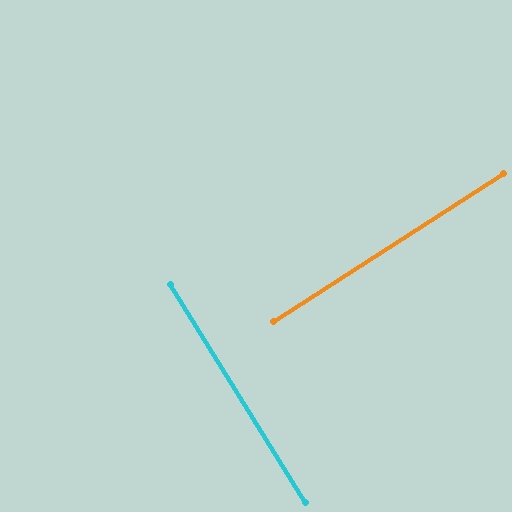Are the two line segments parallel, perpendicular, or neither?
Perpendicular — they meet at approximately 89°.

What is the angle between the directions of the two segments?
Approximately 89 degrees.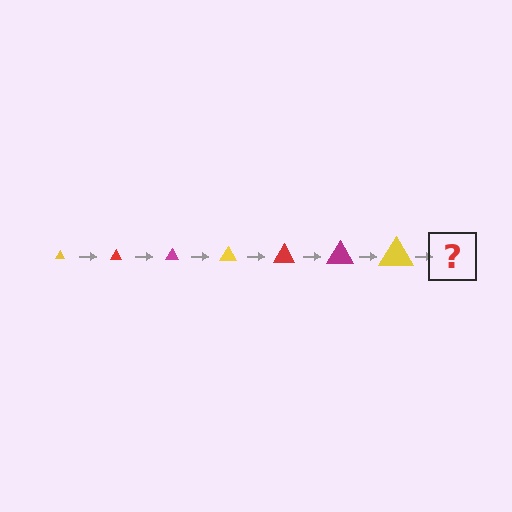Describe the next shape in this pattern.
It should be a red triangle, larger than the previous one.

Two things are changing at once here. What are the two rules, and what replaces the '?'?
The two rules are that the triangle grows larger each step and the color cycles through yellow, red, and magenta. The '?' should be a red triangle, larger than the previous one.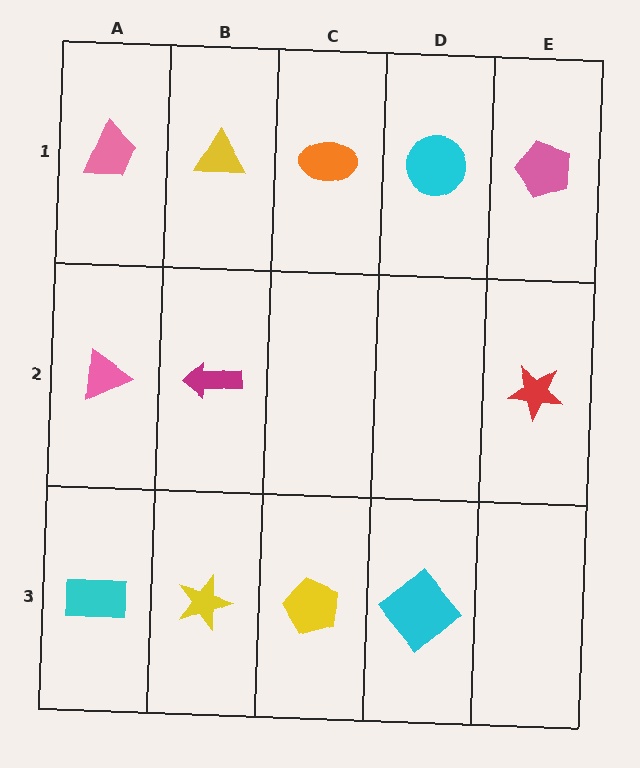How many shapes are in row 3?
4 shapes.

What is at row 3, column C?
A yellow pentagon.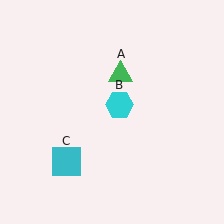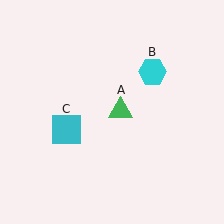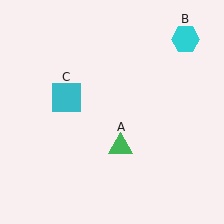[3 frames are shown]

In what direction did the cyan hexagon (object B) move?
The cyan hexagon (object B) moved up and to the right.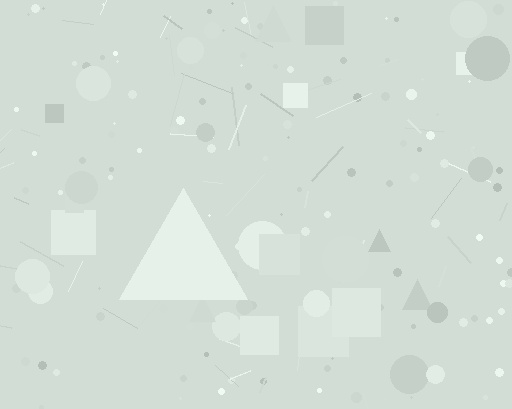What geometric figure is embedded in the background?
A triangle is embedded in the background.